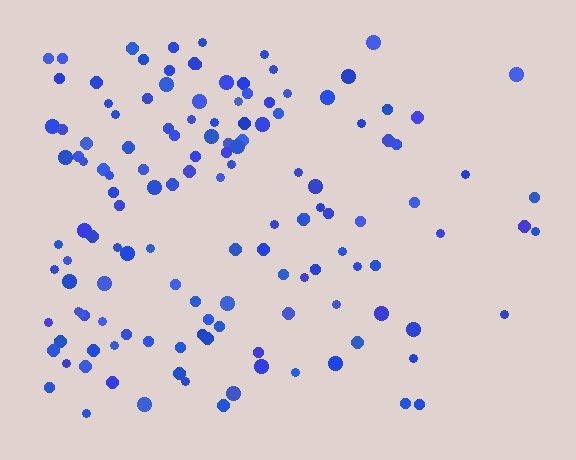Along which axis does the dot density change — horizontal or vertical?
Horizontal.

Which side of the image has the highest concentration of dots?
The left.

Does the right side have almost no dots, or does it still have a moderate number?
Still a moderate number, just noticeably fewer than the left.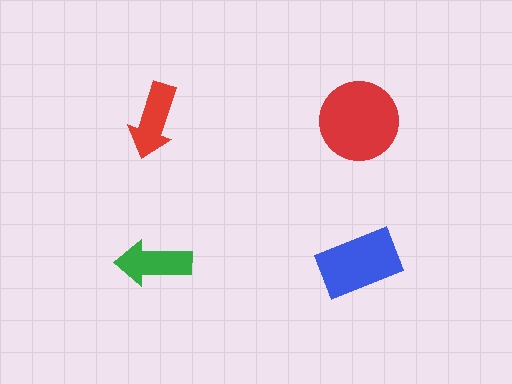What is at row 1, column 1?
A red arrow.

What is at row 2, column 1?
A green arrow.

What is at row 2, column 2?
A blue rectangle.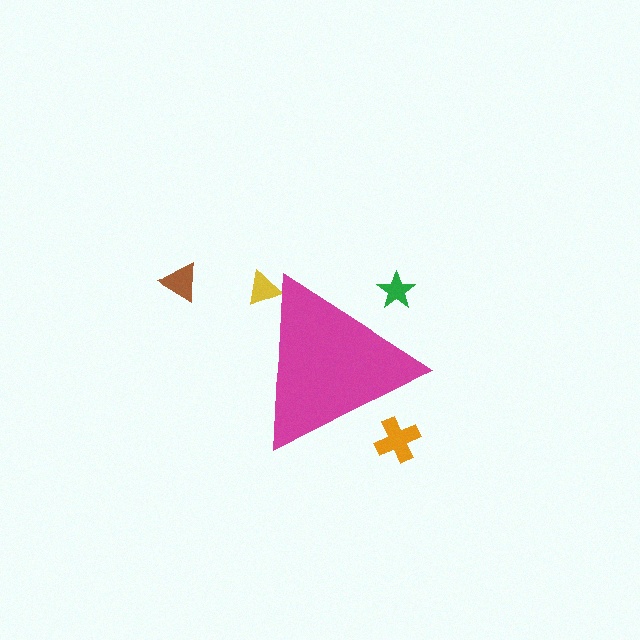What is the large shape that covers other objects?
A magenta triangle.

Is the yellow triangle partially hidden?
Yes, the yellow triangle is partially hidden behind the magenta triangle.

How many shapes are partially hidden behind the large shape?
3 shapes are partially hidden.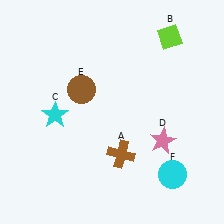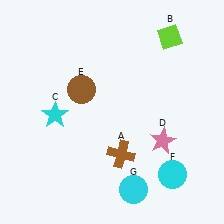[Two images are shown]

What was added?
A cyan circle (G) was added in Image 2.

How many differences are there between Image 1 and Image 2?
There is 1 difference between the two images.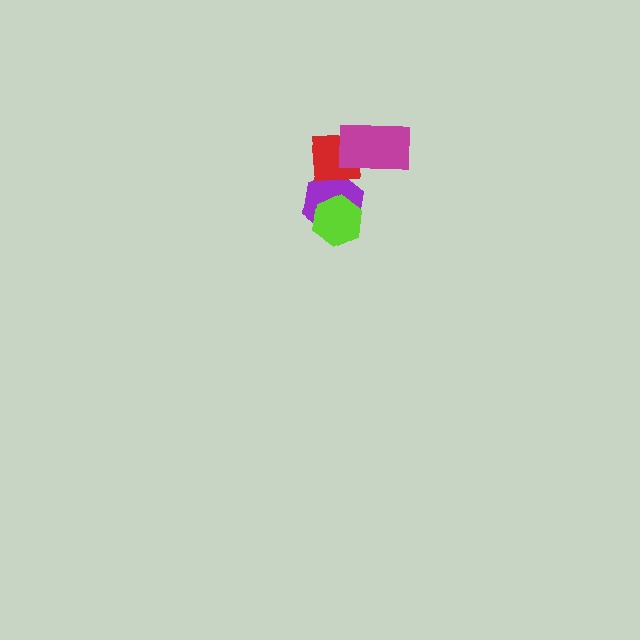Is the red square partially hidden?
Yes, it is partially covered by another shape.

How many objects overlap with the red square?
2 objects overlap with the red square.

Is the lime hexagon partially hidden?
No, no other shape covers it.